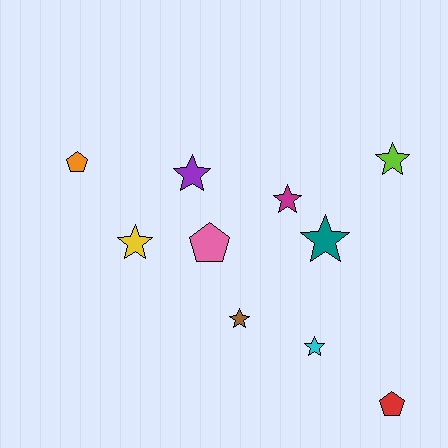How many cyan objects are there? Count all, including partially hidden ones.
There is 1 cyan object.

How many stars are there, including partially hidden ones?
There are 7 stars.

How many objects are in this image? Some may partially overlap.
There are 10 objects.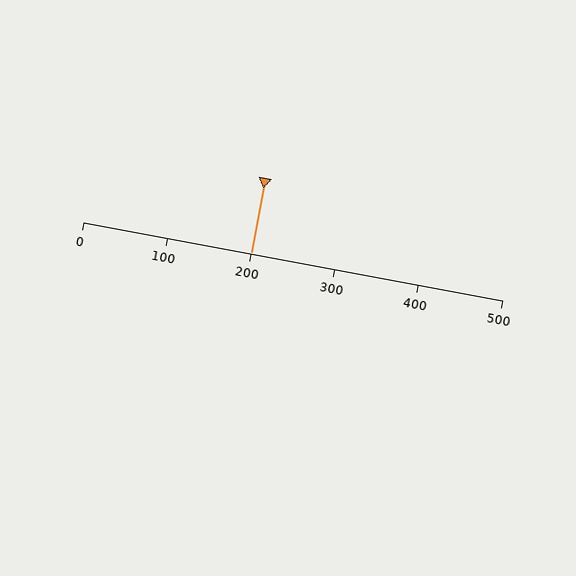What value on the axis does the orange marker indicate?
The marker indicates approximately 200.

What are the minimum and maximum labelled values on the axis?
The axis runs from 0 to 500.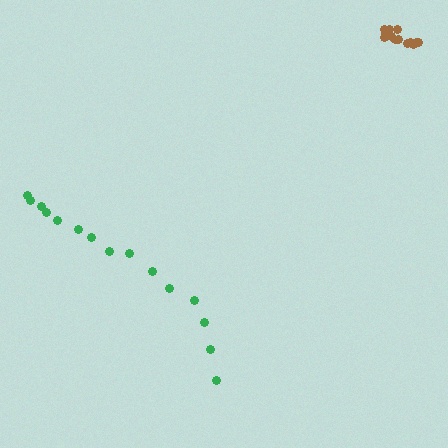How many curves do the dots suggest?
There are 2 distinct paths.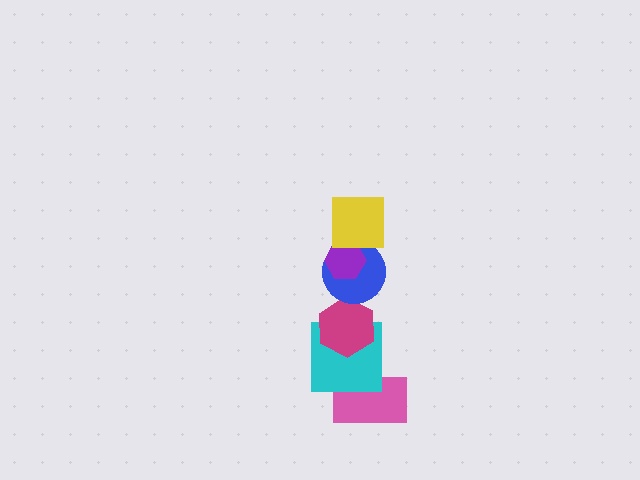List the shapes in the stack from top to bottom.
From top to bottom: the yellow square, the purple hexagon, the blue circle, the magenta hexagon, the cyan square, the pink rectangle.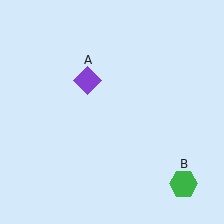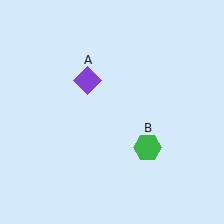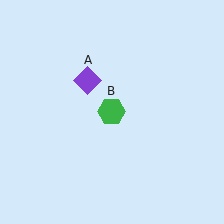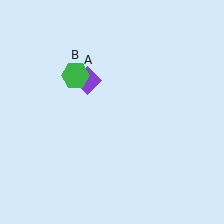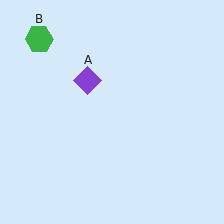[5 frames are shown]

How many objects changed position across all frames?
1 object changed position: green hexagon (object B).